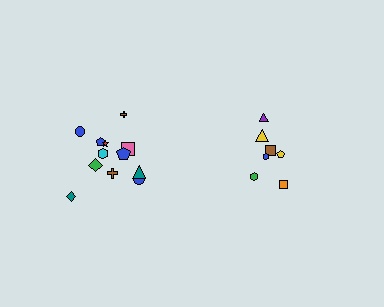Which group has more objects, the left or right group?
The left group.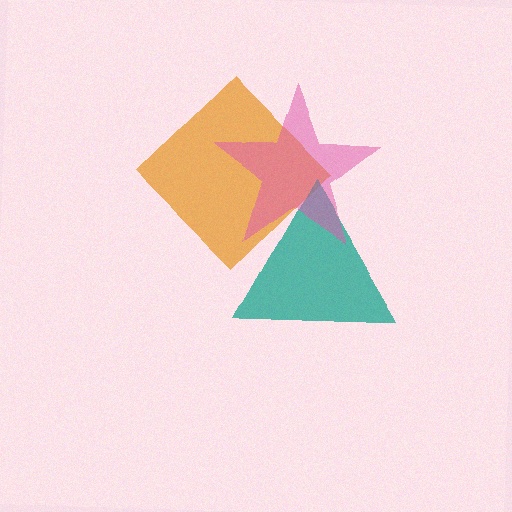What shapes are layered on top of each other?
The layered shapes are: an orange diamond, a teal triangle, a pink star.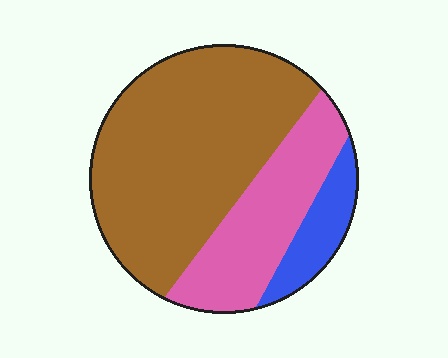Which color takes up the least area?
Blue, at roughly 10%.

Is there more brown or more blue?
Brown.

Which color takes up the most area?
Brown, at roughly 60%.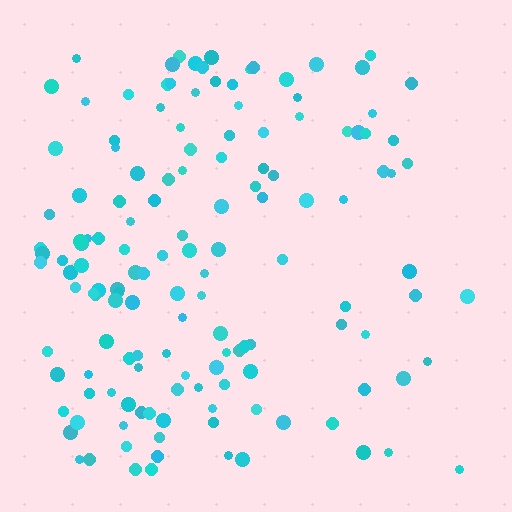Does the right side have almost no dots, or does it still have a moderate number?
Still a moderate number, just noticeably fewer than the left.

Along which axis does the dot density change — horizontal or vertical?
Horizontal.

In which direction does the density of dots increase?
From right to left, with the left side densest.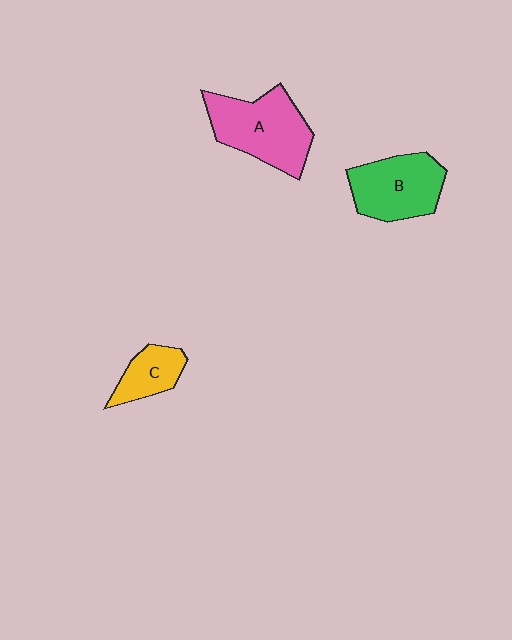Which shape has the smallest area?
Shape C (yellow).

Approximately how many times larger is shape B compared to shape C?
Approximately 1.8 times.